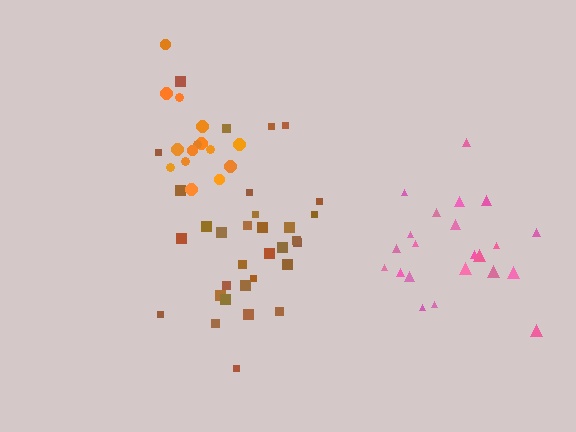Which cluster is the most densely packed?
Orange.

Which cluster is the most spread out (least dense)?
Brown.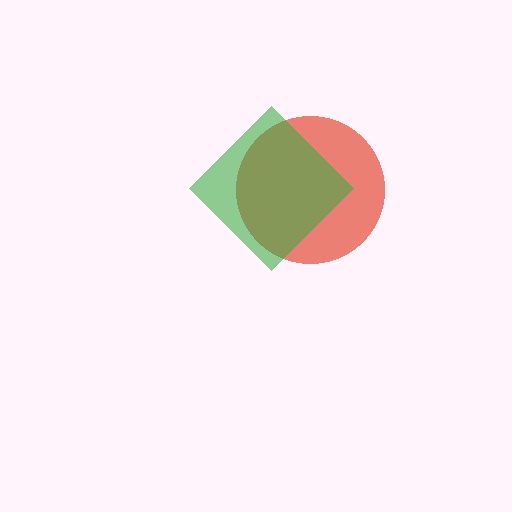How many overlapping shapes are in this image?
There are 2 overlapping shapes in the image.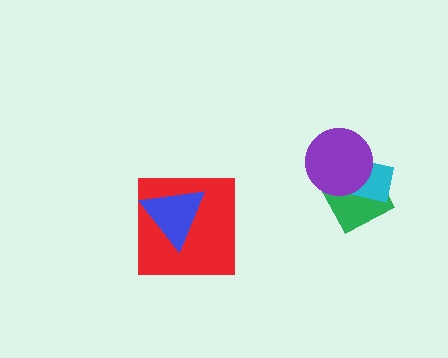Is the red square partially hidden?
Yes, it is partially covered by another shape.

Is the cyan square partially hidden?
Yes, it is partially covered by another shape.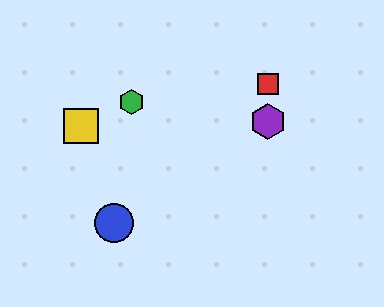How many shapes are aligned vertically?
2 shapes (the red square, the purple hexagon) are aligned vertically.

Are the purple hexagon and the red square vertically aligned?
Yes, both are at x≈268.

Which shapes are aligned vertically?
The red square, the purple hexagon are aligned vertically.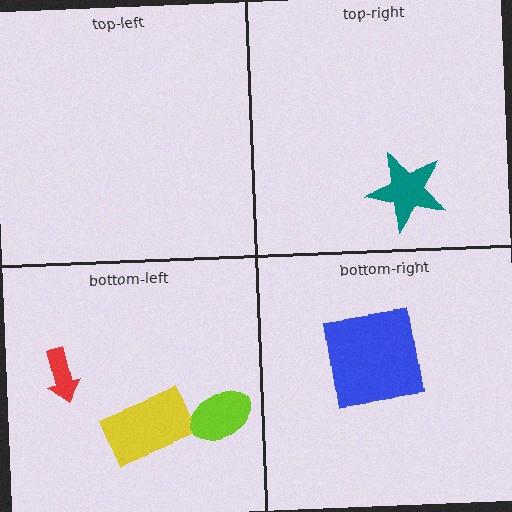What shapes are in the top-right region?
The teal star.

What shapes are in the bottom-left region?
The yellow rectangle, the lime ellipse, the red arrow.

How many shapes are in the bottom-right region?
1.